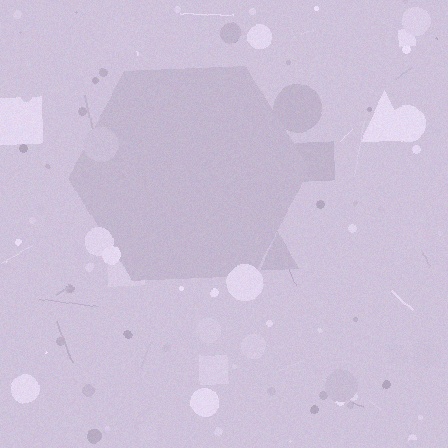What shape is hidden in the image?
A hexagon is hidden in the image.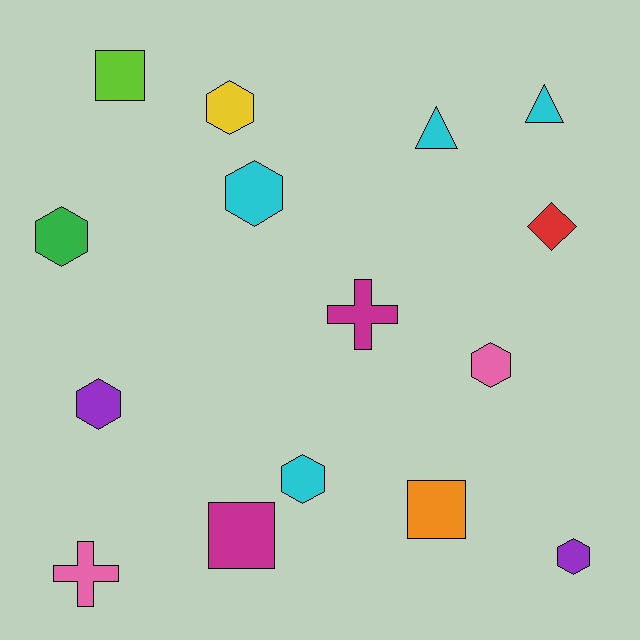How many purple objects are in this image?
There are 2 purple objects.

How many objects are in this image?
There are 15 objects.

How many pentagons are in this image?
There are no pentagons.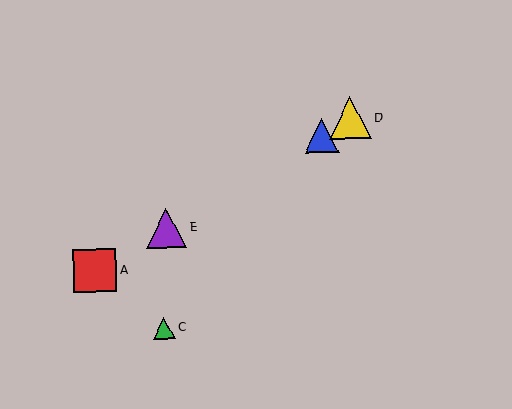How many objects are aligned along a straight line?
4 objects (A, B, D, E) are aligned along a straight line.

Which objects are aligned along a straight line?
Objects A, B, D, E are aligned along a straight line.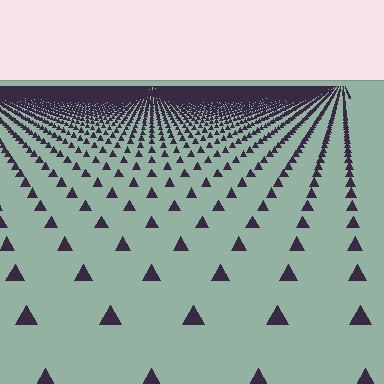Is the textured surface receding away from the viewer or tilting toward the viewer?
The surface is receding away from the viewer. Texture elements get smaller and denser toward the top.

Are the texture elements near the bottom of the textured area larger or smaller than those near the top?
Larger. Near the bottom, elements are closer to the viewer and appear at a bigger on-screen size.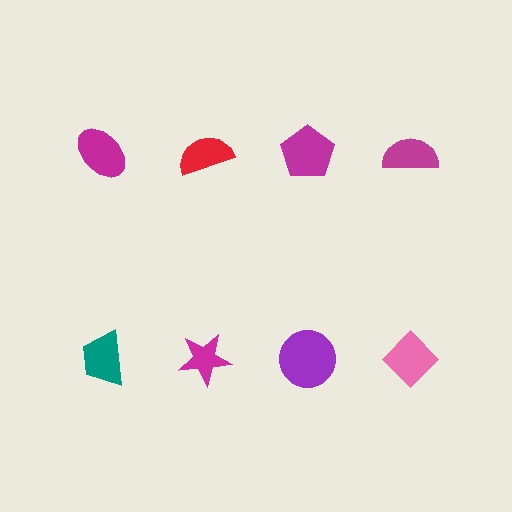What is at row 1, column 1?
A magenta ellipse.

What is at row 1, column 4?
A magenta semicircle.